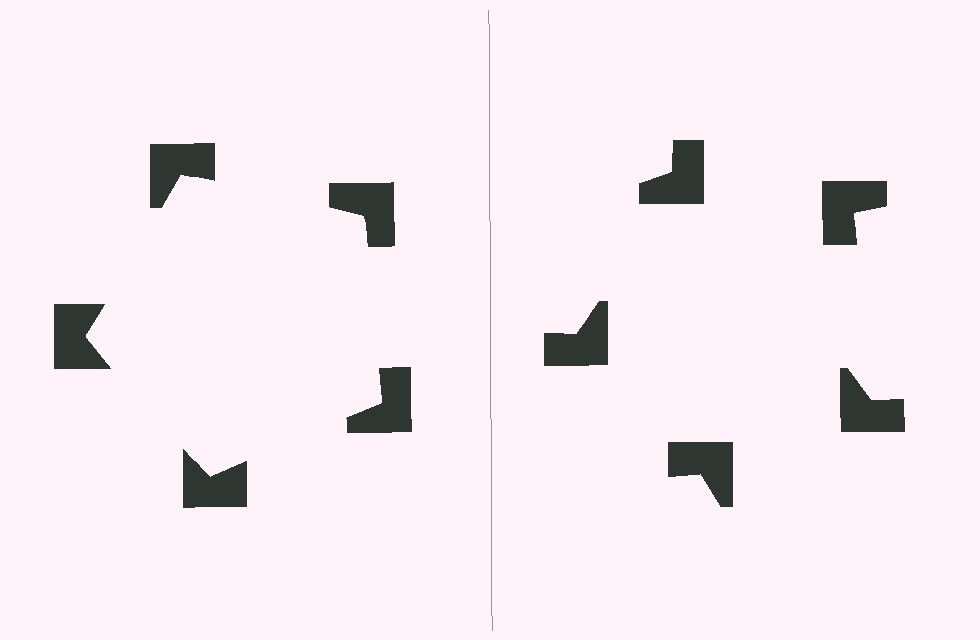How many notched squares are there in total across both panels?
10 — 5 on each side.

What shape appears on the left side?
An illusory pentagon.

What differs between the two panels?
The notched squares are positioned identically on both sides; only the wedge orientations differ. On the left they align to a pentagon; on the right they are misaligned.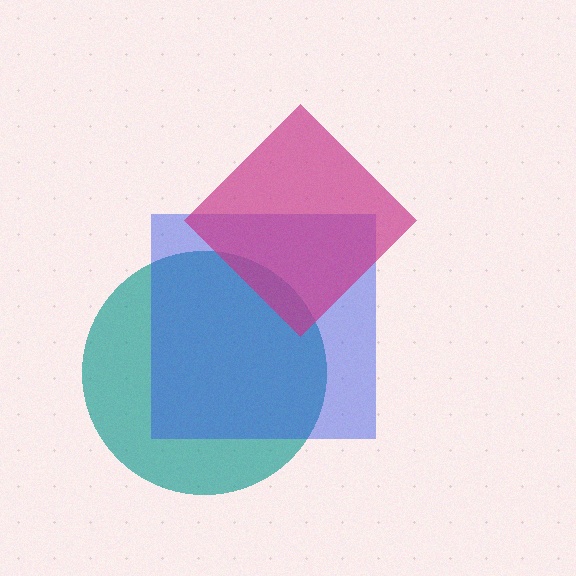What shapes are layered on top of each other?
The layered shapes are: a teal circle, a blue square, a magenta diamond.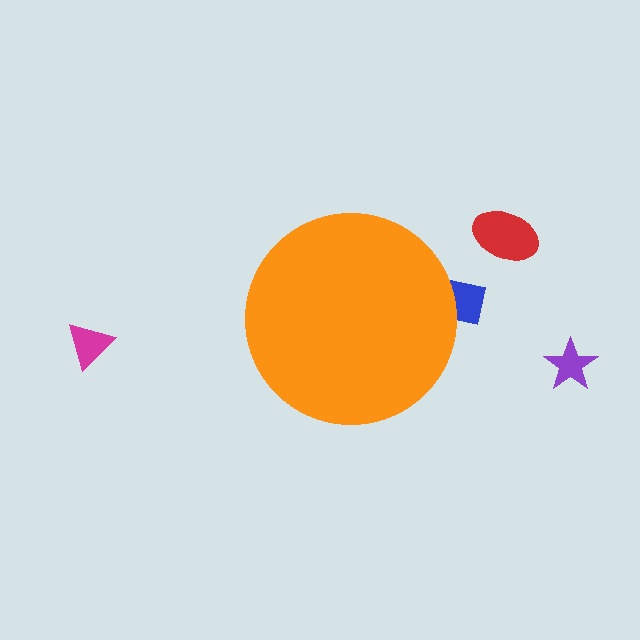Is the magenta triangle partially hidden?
No, the magenta triangle is fully visible.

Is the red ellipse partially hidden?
No, the red ellipse is fully visible.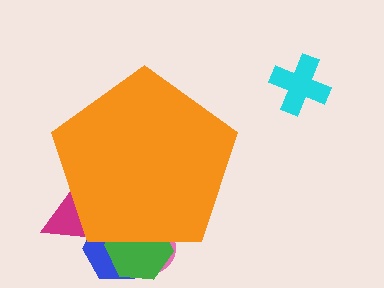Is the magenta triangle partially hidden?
Yes, the magenta triangle is partially hidden behind the orange pentagon.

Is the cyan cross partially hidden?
No, the cyan cross is fully visible.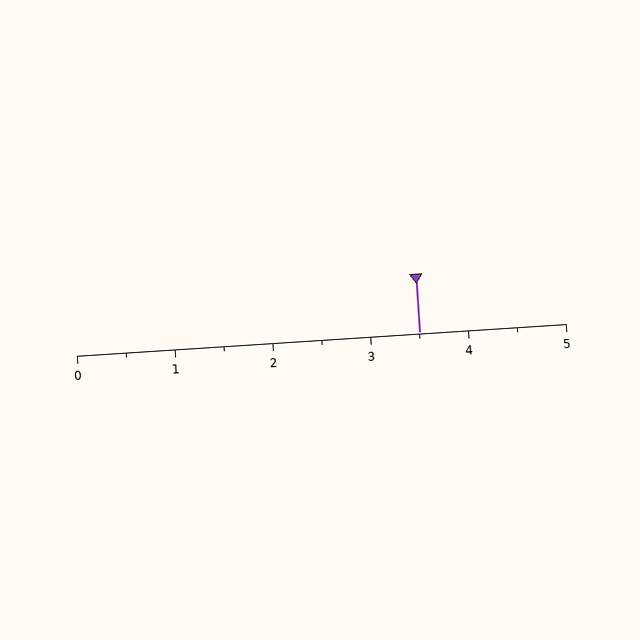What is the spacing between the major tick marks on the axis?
The major ticks are spaced 1 apart.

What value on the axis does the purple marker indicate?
The marker indicates approximately 3.5.